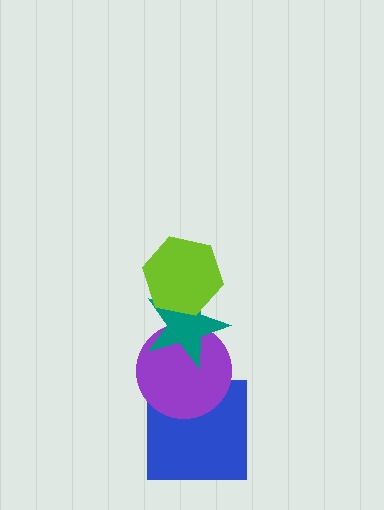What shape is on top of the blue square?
The purple circle is on top of the blue square.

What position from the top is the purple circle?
The purple circle is 3rd from the top.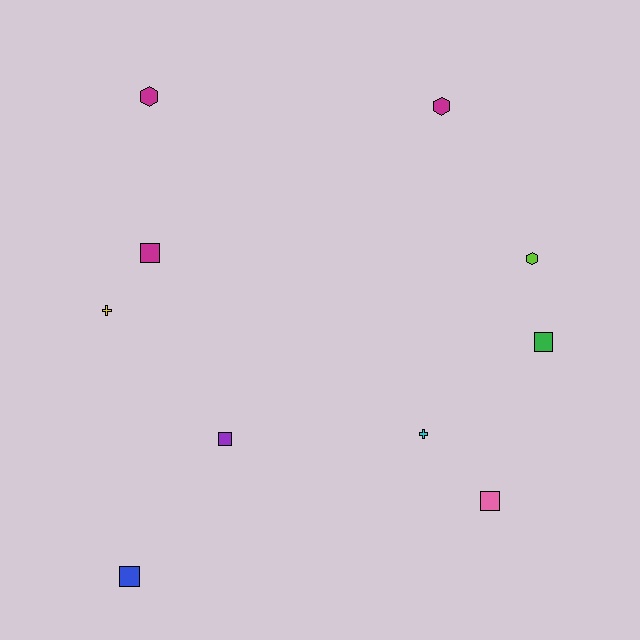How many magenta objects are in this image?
There are 3 magenta objects.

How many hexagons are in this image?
There are 3 hexagons.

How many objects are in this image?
There are 10 objects.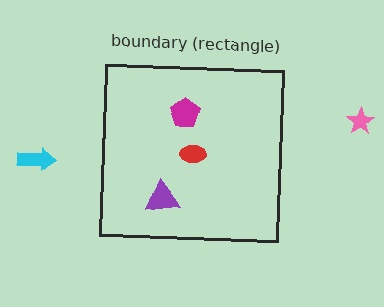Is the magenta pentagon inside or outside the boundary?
Inside.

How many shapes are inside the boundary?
3 inside, 2 outside.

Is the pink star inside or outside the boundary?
Outside.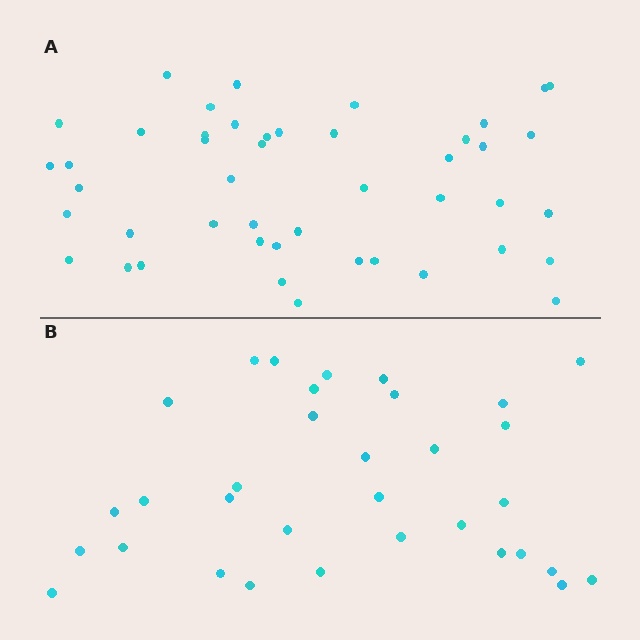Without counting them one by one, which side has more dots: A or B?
Region A (the top region) has more dots.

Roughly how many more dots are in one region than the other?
Region A has approximately 15 more dots than region B.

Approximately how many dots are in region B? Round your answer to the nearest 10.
About 30 dots. (The exact count is 33, which rounds to 30.)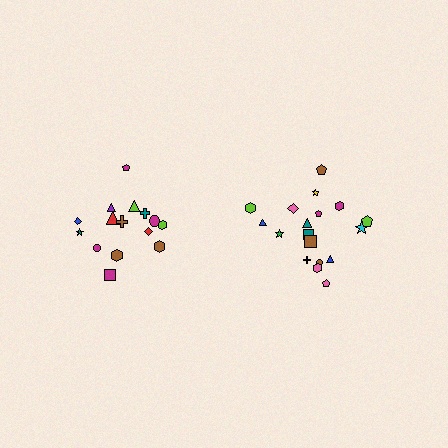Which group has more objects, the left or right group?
The right group.